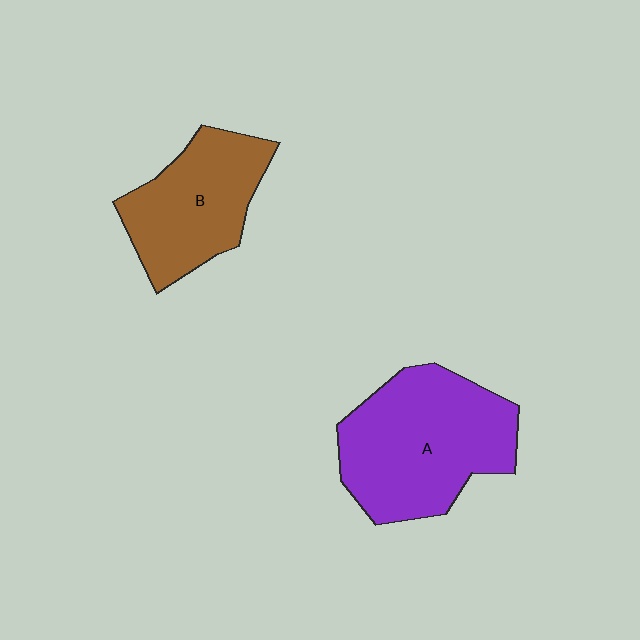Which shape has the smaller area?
Shape B (brown).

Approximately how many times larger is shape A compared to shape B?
Approximately 1.4 times.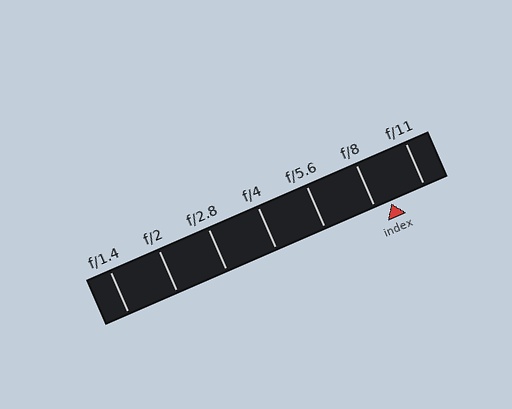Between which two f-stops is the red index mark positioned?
The index mark is between f/8 and f/11.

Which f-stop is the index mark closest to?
The index mark is closest to f/8.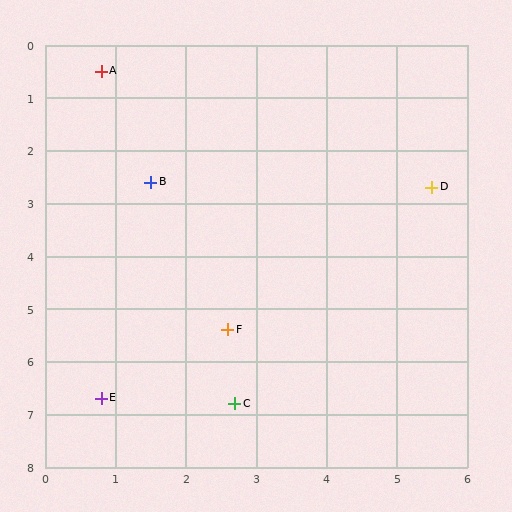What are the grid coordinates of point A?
Point A is at approximately (0.8, 0.5).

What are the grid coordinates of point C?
Point C is at approximately (2.7, 6.8).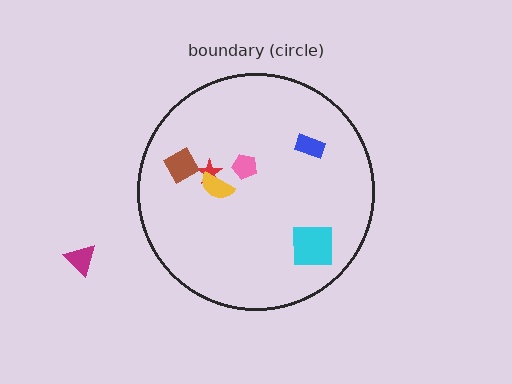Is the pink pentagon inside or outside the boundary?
Inside.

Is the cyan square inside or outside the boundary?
Inside.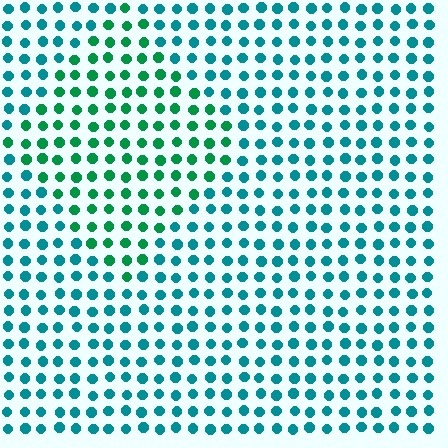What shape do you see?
I see a diamond.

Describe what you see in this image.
The image is filled with small teal elements in a uniform arrangement. A diamond-shaped region is visible where the elements are tinted to a slightly different hue, forming a subtle color boundary.